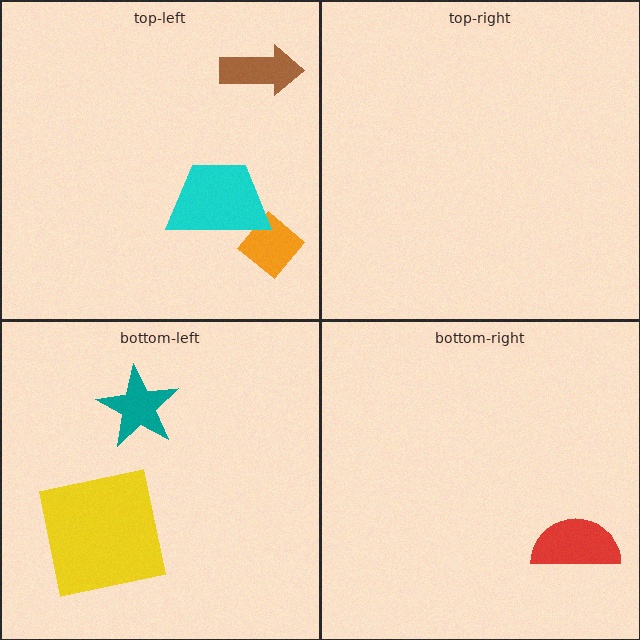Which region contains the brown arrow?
The top-left region.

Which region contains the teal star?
The bottom-left region.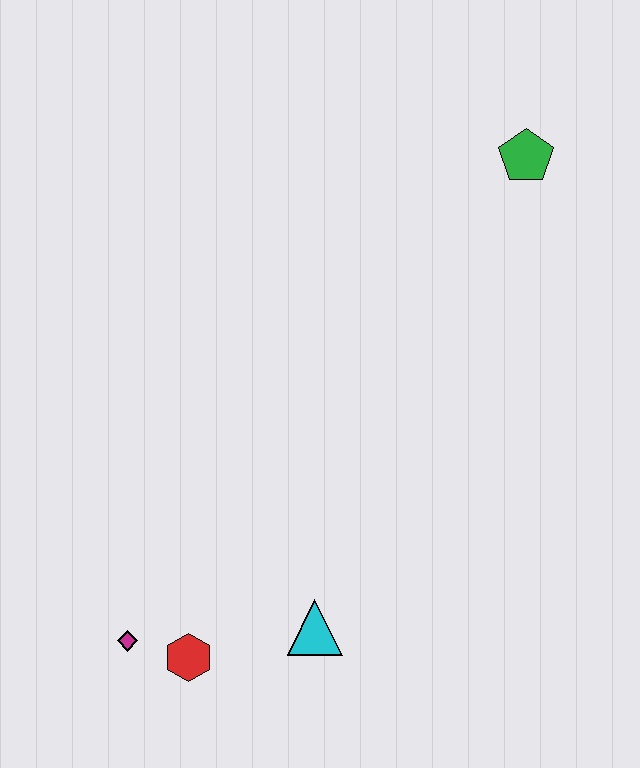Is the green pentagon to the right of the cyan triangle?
Yes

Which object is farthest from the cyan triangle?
The green pentagon is farthest from the cyan triangle.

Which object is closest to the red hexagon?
The magenta diamond is closest to the red hexagon.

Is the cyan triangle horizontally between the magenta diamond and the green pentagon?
Yes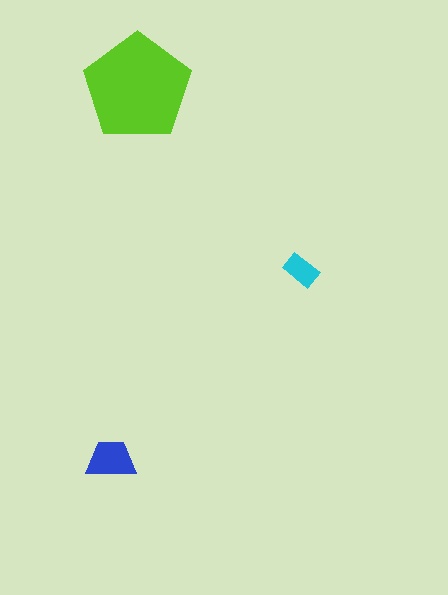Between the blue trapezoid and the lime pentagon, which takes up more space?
The lime pentagon.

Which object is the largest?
The lime pentagon.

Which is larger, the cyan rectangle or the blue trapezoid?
The blue trapezoid.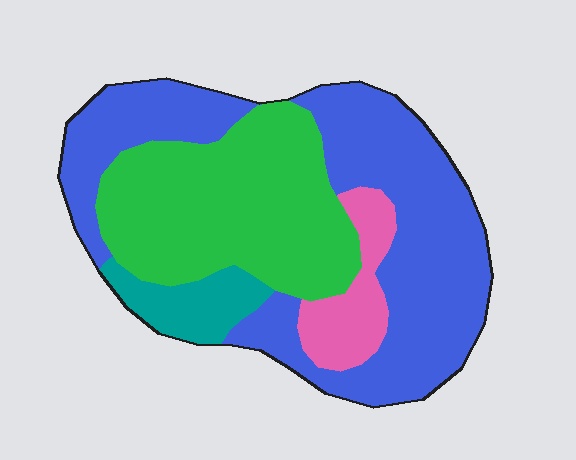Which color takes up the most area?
Blue, at roughly 50%.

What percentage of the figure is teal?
Teal takes up about one tenth (1/10) of the figure.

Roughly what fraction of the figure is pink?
Pink covers roughly 10% of the figure.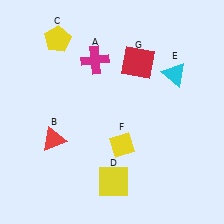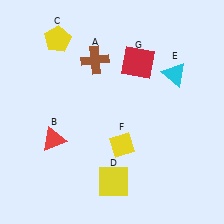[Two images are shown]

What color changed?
The cross (A) changed from magenta in Image 1 to brown in Image 2.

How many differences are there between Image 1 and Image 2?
There is 1 difference between the two images.